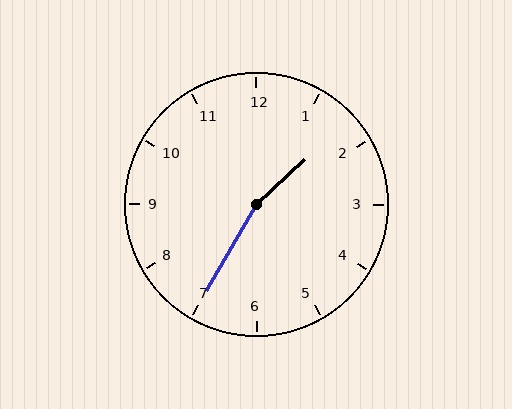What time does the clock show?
1:35.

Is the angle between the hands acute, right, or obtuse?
It is obtuse.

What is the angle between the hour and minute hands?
Approximately 162 degrees.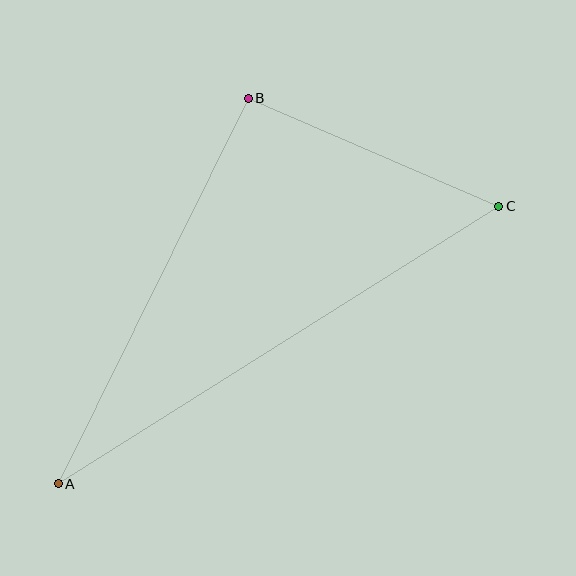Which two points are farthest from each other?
Points A and C are farthest from each other.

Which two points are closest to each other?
Points B and C are closest to each other.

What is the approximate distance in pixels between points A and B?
The distance between A and B is approximately 430 pixels.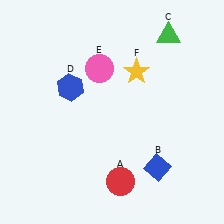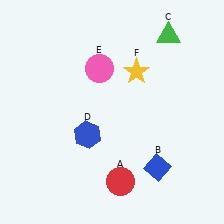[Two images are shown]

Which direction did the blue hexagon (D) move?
The blue hexagon (D) moved down.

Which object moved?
The blue hexagon (D) moved down.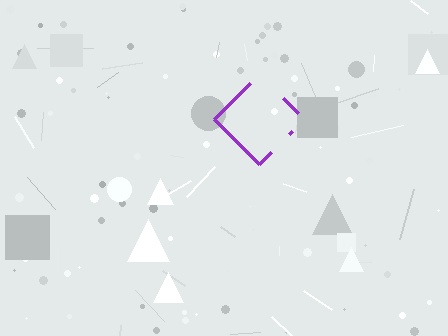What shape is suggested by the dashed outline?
The dashed outline suggests a diamond.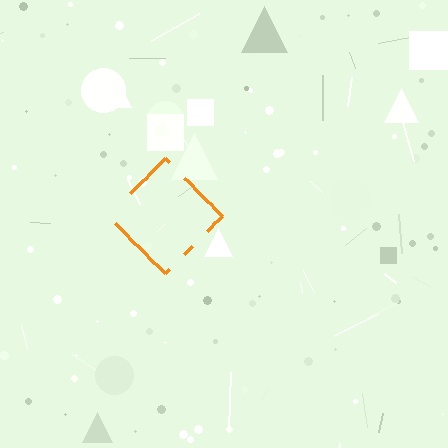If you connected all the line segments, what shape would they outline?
They would outline a diamond.